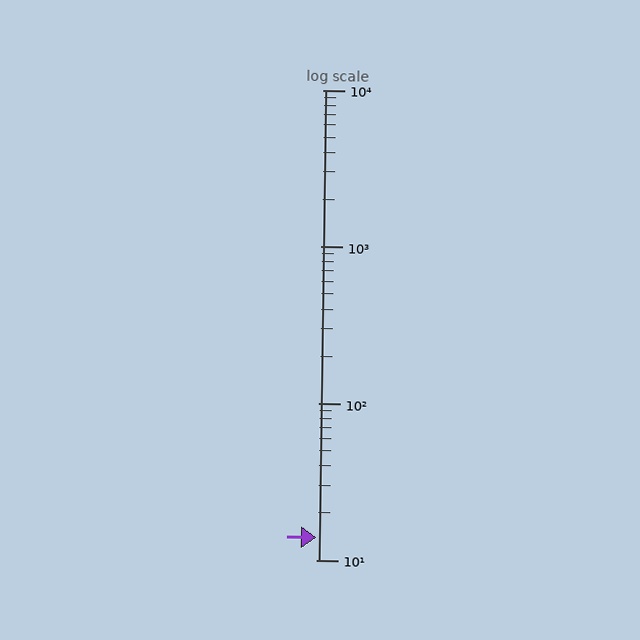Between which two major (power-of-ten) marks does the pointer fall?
The pointer is between 10 and 100.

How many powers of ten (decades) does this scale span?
The scale spans 3 decades, from 10 to 10000.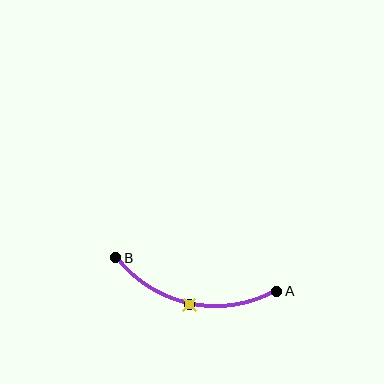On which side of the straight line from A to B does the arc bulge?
The arc bulges below the straight line connecting A and B.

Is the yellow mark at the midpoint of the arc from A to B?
Yes. The yellow mark lies on the arc at equal arc-length from both A and B — it is the arc midpoint.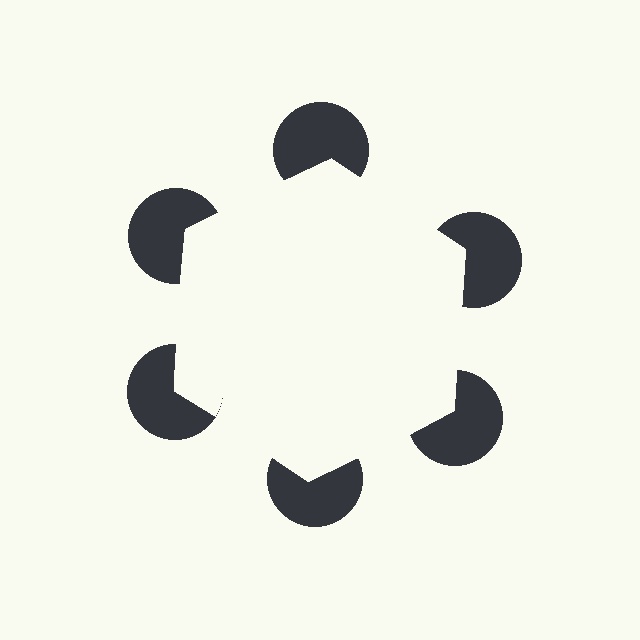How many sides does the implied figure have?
6 sides.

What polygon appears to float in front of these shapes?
An illusory hexagon — its edges are inferred from the aligned wedge cuts in the pac-man discs, not physically drawn.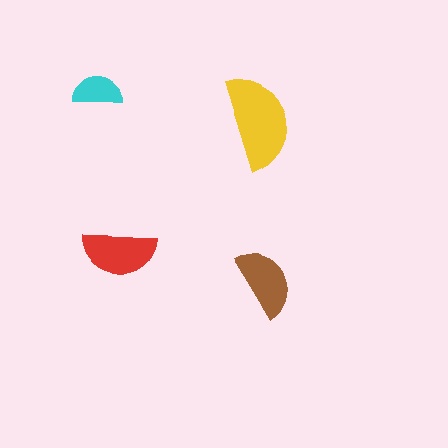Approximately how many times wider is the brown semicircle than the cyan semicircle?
About 1.5 times wider.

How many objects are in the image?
There are 4 objects in the image.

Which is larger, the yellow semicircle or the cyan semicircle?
The yellow one.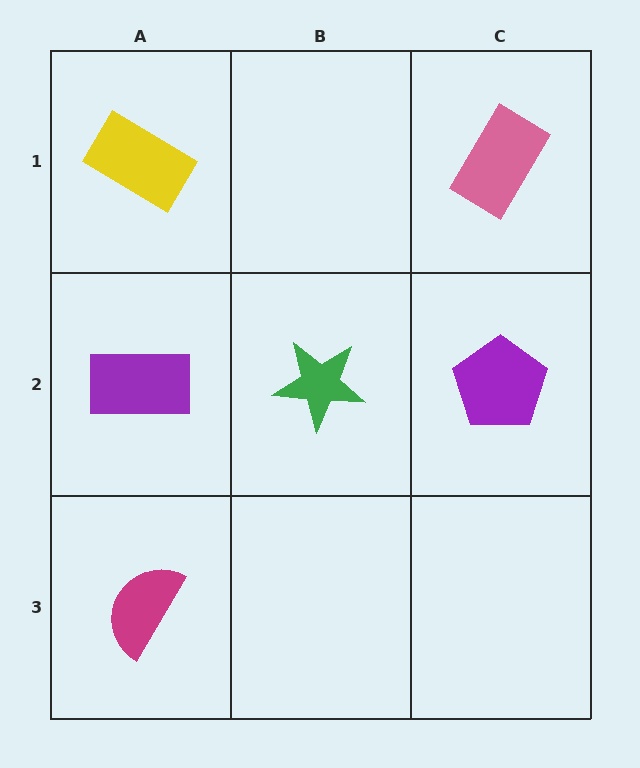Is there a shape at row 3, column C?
No, that cell is empty.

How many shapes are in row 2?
3 shapes.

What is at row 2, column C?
A purple pentagon.